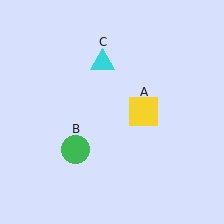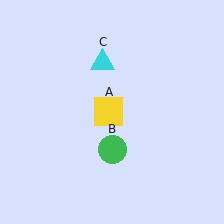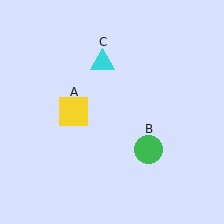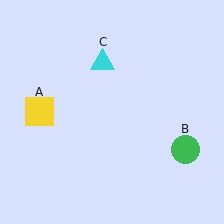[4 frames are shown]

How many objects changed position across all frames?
2 objects changed position: yellow square (object A), green circle (object B).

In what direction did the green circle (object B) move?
The green circle (object B) moved right.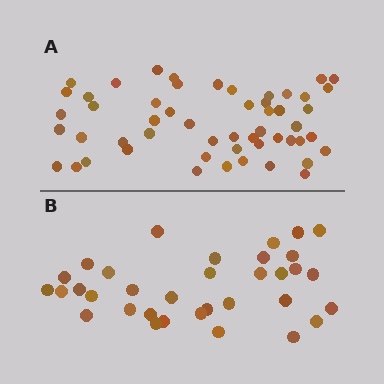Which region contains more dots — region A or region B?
Region A (the top region) has more dots.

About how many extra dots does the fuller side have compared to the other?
Region A has approximately 20 more dots than region B.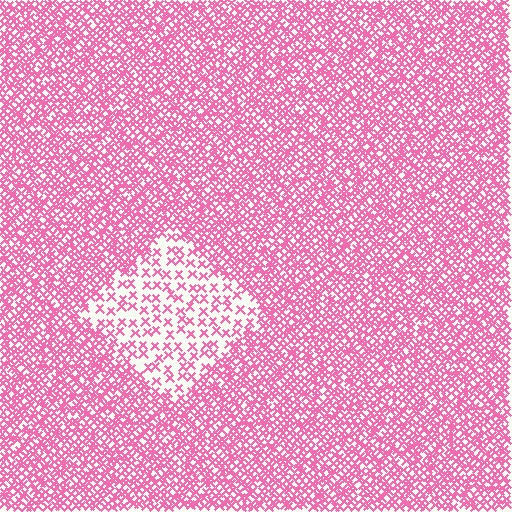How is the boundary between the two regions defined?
The boundary is defined by a change in element density (approximately 2.6x ratio). All elements are the same color, size, and shape.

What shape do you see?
I see a diamond.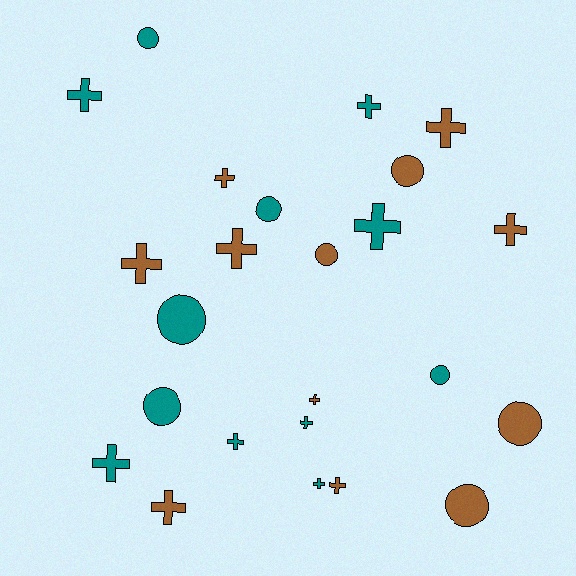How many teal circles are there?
There are 5 teal circles.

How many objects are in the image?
There are 24 objects.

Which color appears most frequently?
Teal, with 12 objects.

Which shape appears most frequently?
Cross, with 15 objects.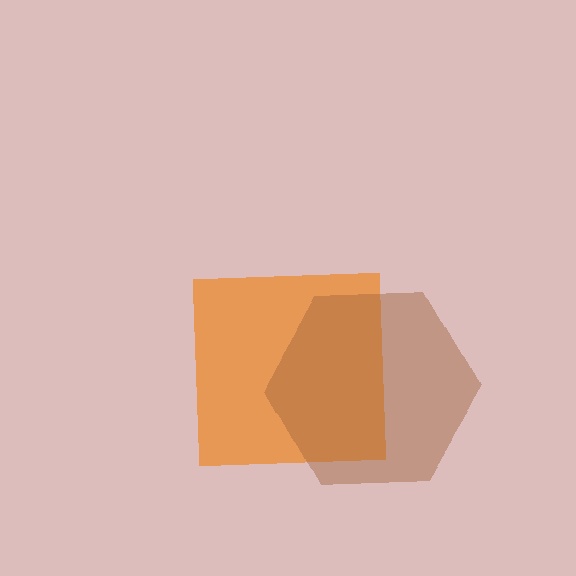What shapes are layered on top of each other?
The layered shapes are: an orange square, a brown hexagon.